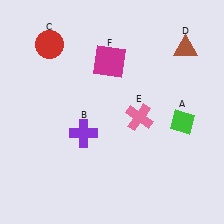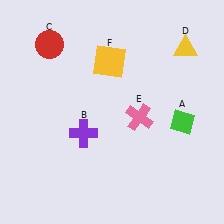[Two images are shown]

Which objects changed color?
D changed from brown to yellow. F changed from magenta to yellow.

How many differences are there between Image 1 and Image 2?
There are 2 differences between the two images.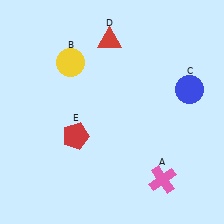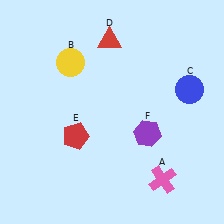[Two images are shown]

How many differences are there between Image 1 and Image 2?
There is 1 difference between the two images.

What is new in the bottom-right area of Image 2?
A purple hexagon (F) was added in the bottom-right area of Image 2.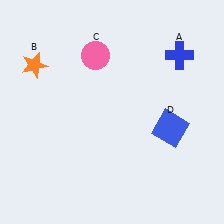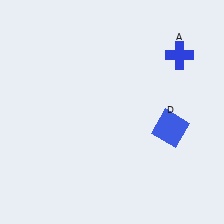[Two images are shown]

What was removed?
The pink circle (C), the orange star (B) were removed in Image 2.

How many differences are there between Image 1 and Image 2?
There are 2 differences between the two images.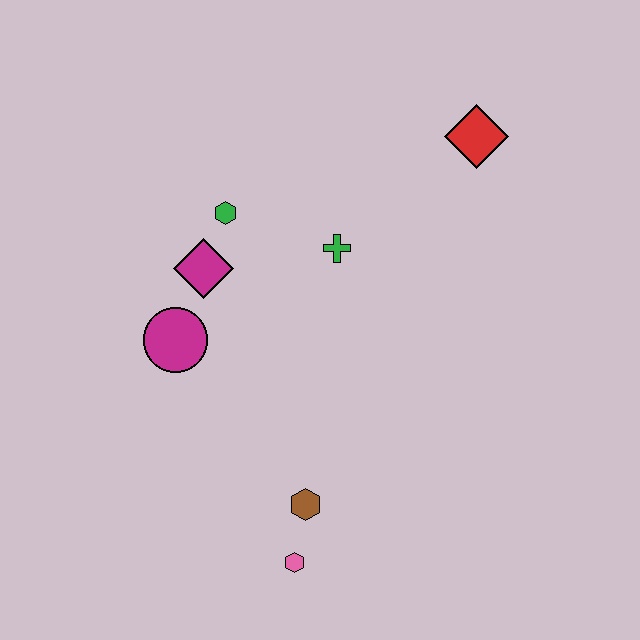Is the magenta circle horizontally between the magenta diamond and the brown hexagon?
No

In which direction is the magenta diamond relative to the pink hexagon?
The magenta diamond is above the pink hexagon.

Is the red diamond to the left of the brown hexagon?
No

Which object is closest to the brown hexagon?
The pink hexagon is closest to the brown hexagon.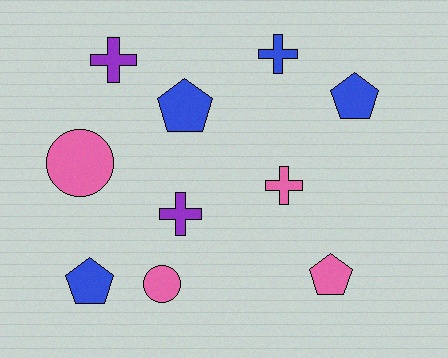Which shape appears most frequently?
Pentagon, with 4 objects.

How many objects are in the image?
There are 10 objects.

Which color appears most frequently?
Pink, with 4 objects.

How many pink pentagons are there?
There is 1 pink pentagon.